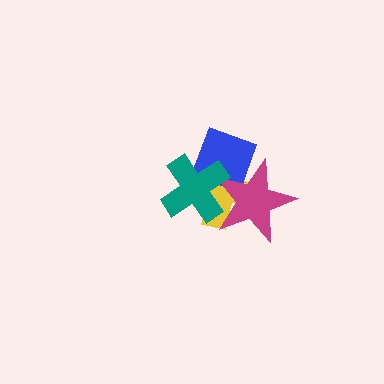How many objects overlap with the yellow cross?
3 objects overlap with the yellow cross.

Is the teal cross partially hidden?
No, no other shape covers it.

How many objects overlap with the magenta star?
3 objects overlap with the magenta star.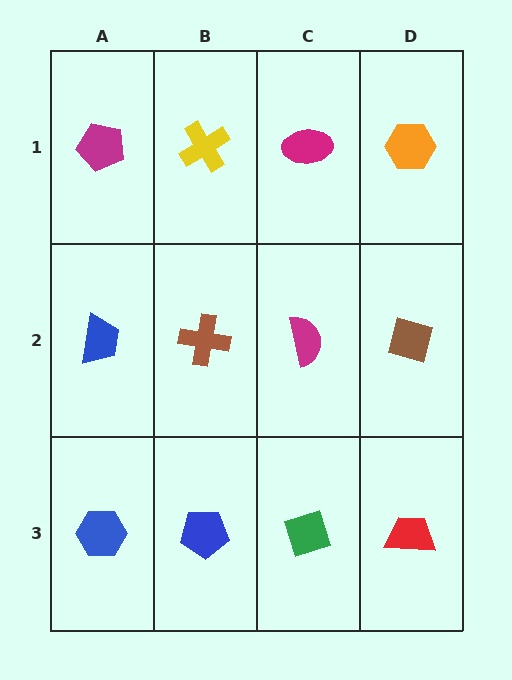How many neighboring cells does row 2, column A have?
3.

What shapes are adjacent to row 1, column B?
A brown cross (row 2, column B), a magenta pentagon (row 1, column A), a magenta ellipse (row 1, column C).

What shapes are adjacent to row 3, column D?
A brown square (row 2, column D), a green diamond (row 3, column C).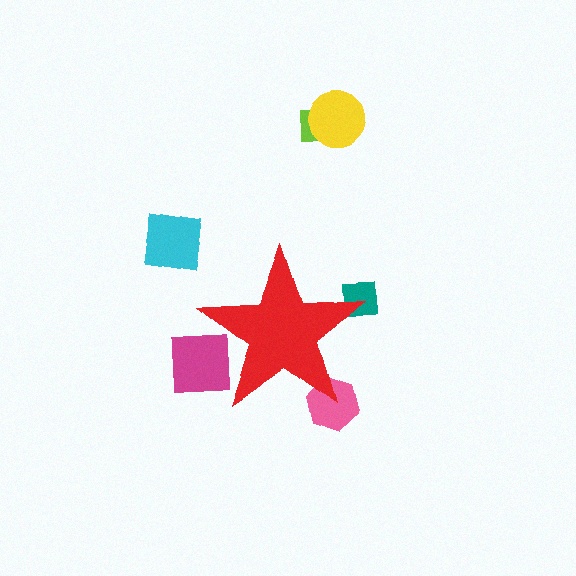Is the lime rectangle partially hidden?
No, the lime rectangle is fully visible.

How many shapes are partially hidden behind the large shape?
3 shapes are partially hidden.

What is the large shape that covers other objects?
A red star.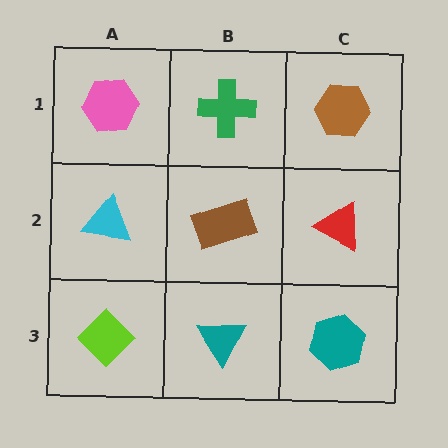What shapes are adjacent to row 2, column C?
A brown hexagon (row 1, column C), a teal hexagon (row 3, column C), a brown rectangle (row 2, column B).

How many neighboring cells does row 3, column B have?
3.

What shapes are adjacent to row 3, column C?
A red triangle (row 2, column C), a teal triangle (row 3, column B).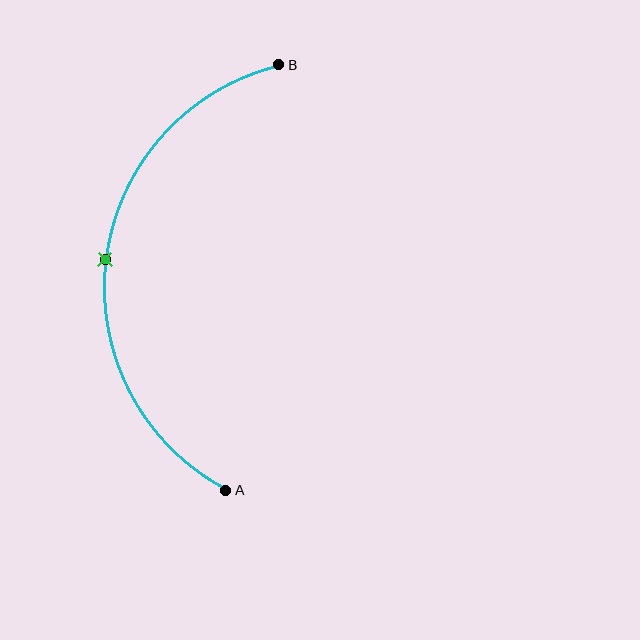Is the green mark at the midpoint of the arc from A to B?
Yes. The green mark lies on the arc at equal arc-length from both A and B — it is the arc midpoint.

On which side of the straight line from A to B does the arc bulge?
The arc bulges to the left of the straight line connecting A and B.